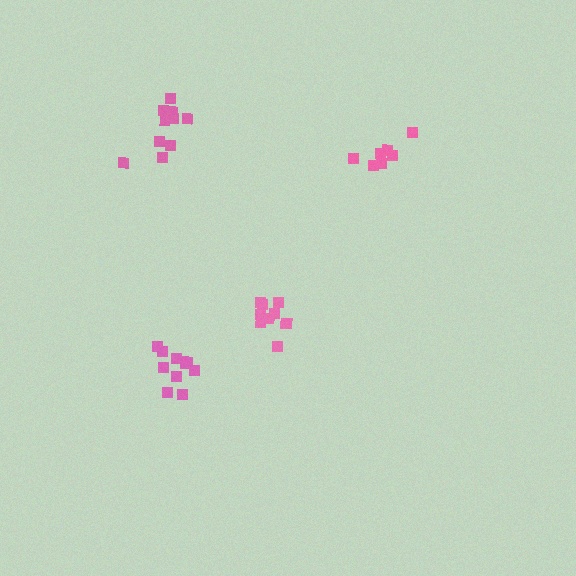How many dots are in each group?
Group 1: 7 dots, Group 2: 10 dots, Group 3: 9 dots, Group 4: 11 dots (37 total).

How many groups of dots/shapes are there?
There are 4 groups.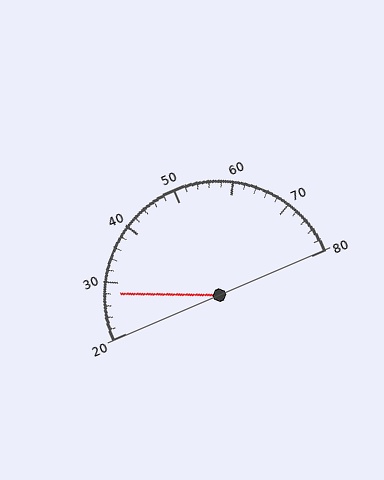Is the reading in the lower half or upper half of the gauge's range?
The reading is in the lower half of the range (20 to 80).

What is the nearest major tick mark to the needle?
The nearest major tick mark is 30.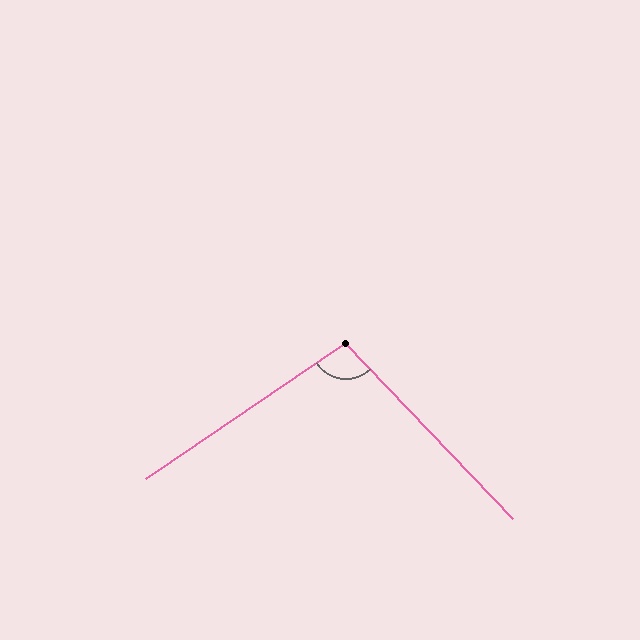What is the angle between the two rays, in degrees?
Approximately 100 degrees.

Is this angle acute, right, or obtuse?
It is obtuse.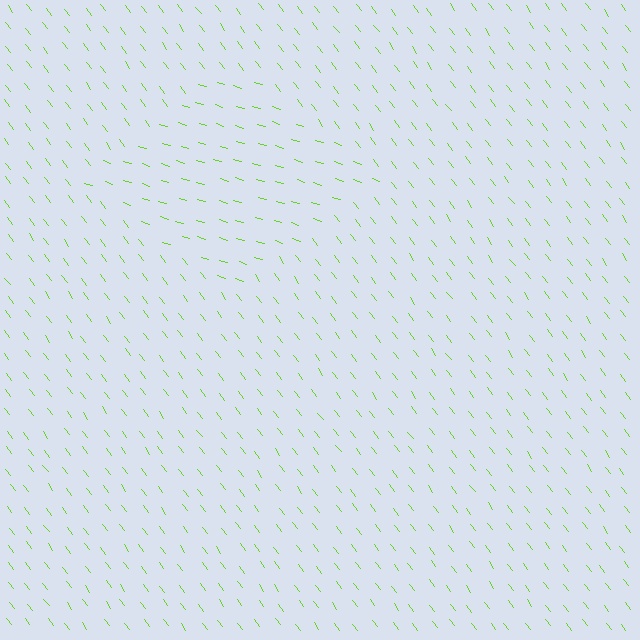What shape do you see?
I see a diamond.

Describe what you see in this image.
The image is filled with small lime line segments. A diamond region in the image has lines oriented differently from the surrounding lines, creating a visible texture boundary.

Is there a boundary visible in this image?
Yes, there is a texture boundary formed by a change in line orientation.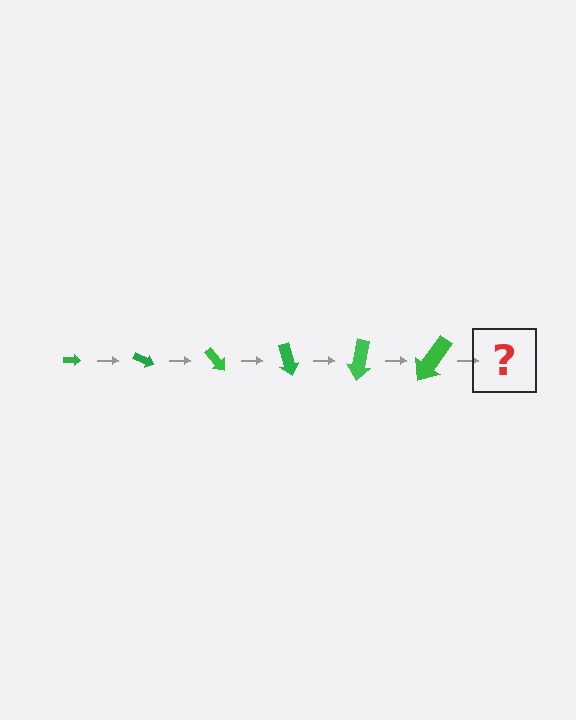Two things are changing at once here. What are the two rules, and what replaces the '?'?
The two rules are that the arrow grows larger each step and it rotates 25 degrees each step. The '?' should be an arrow, larger than the previous one and rotated 150 degrees from the start.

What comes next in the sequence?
The next element should be an arrow, larger than the previous one and rotated 150 degrees from the start.